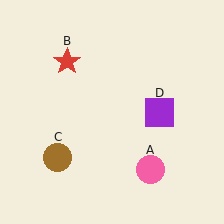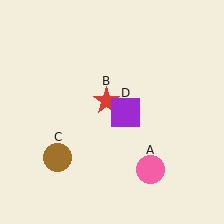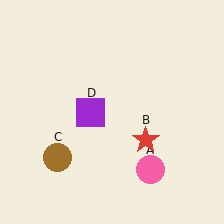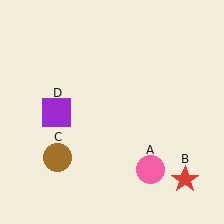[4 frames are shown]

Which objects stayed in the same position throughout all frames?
Pink circle (object A) and brown circle (object C) remained stationary.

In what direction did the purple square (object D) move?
The purple square (object D) moved left.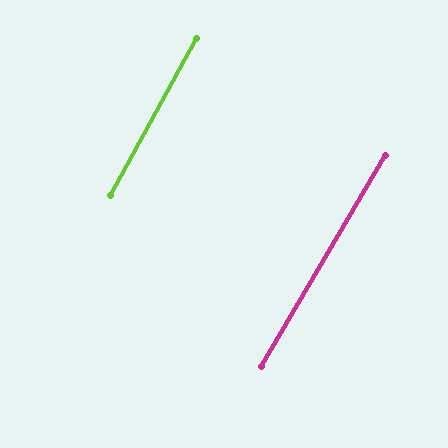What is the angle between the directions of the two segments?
Approximately 2 degrees.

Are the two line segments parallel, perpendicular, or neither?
Parallel — their directions differ by only 1.6°.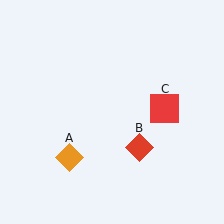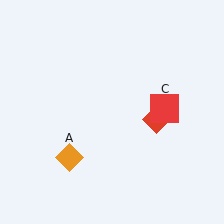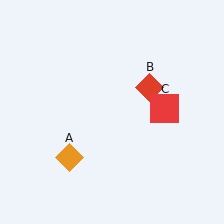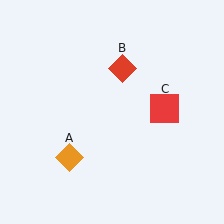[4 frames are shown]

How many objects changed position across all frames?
1 object changed position: red diamond (object B).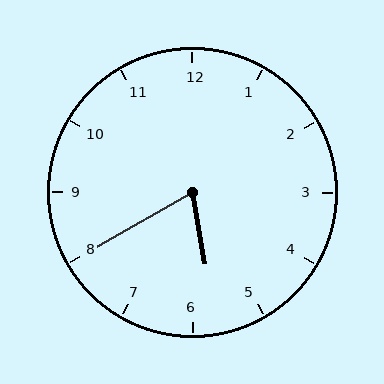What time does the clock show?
5:40.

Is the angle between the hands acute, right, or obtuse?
It is acute.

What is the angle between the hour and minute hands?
Approximately 70 degrees.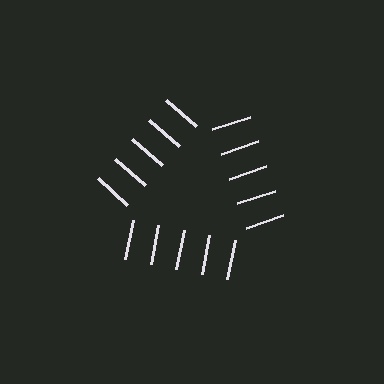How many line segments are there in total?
15 — 5 along each of the 3 edges.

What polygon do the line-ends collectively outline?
An illusory triangle — the line segments terminate on its edges but no continuous stroke is drawn.